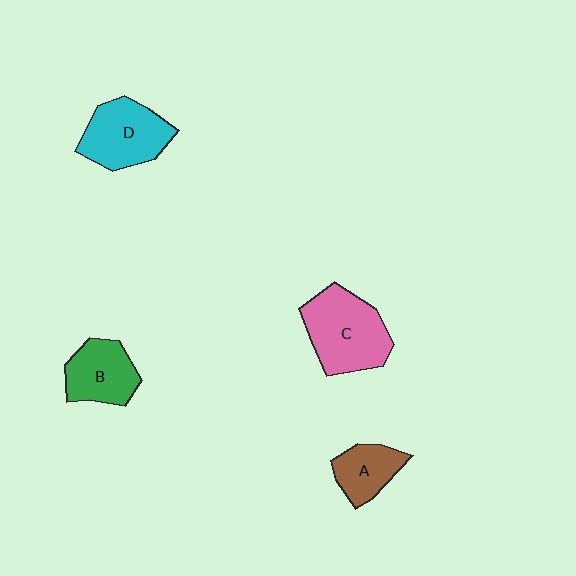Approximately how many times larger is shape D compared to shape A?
Approximately 1.6 times.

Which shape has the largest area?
Shape C (pink).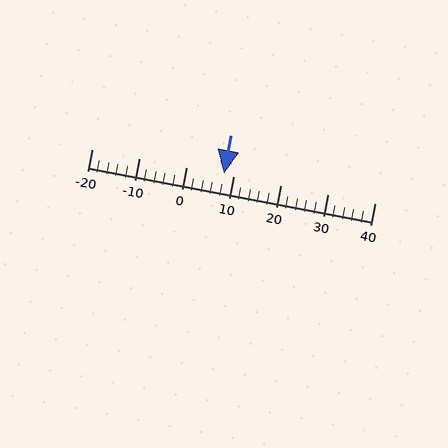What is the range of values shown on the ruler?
The ruler shows values from -20 to 40.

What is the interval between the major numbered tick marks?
The major tick marks are spaced 10 units apart.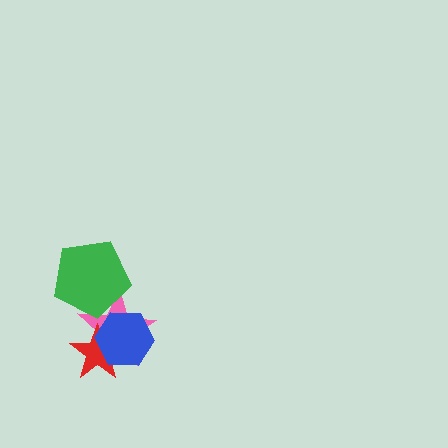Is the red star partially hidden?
Yes, it is partially covered by another shape.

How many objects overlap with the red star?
2 objects overlap with the red star.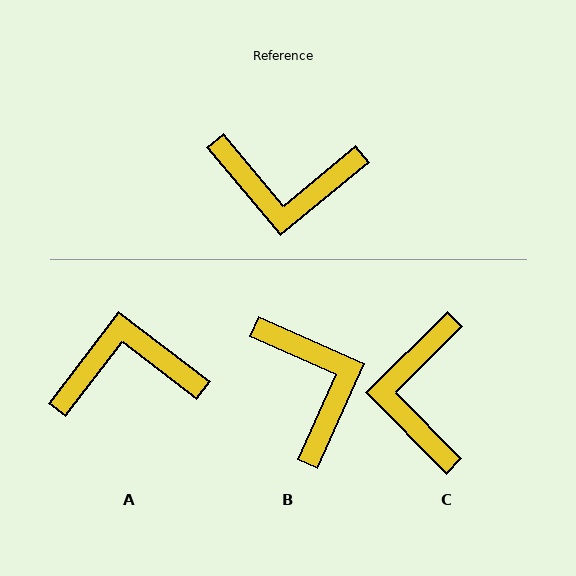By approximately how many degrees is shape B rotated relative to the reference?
Approximately 117 degrees counter-clockwise.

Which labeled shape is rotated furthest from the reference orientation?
A, about 167 degrees away.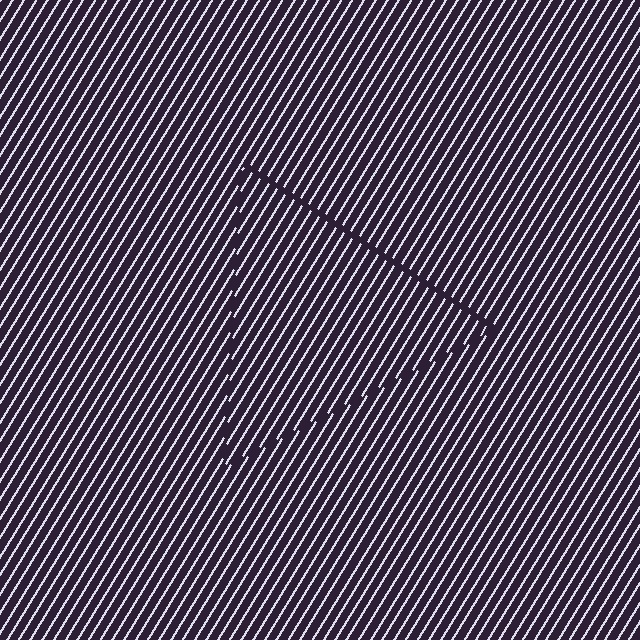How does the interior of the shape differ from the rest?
The interior of the shape contains the same grating, shifted by half a period — the contour is defined by the phase discontinuity where line-ends from the inner and outer gratings abut.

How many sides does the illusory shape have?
3 sides — the line-ends trace a triangle.